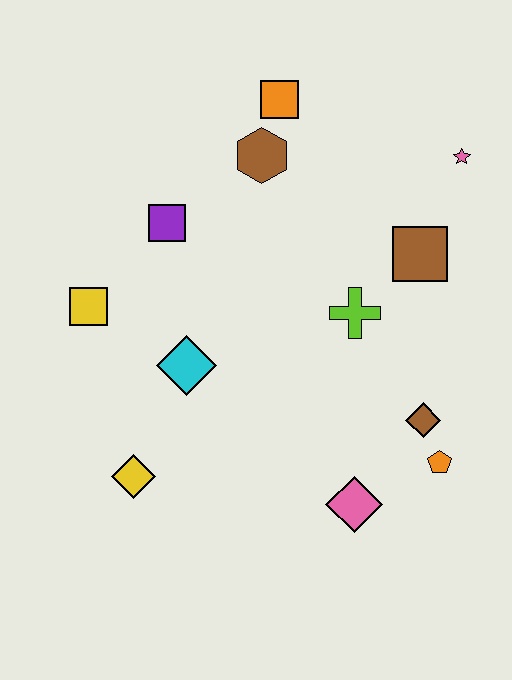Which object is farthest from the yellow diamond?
The pink star is farthest from the yellow diamond.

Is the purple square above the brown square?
Yes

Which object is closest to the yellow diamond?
The cyan diamond is closest to the yellow diamond.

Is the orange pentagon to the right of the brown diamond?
Yes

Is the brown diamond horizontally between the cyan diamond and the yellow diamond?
No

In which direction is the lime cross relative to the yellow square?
The lime cross is to the right of the yellow square.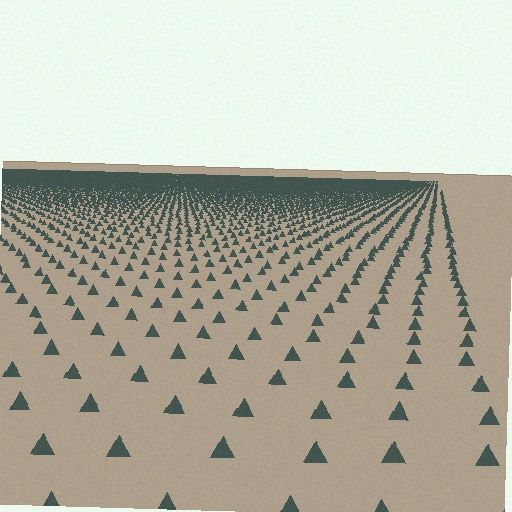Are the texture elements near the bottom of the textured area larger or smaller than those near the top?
Larger. Near the bottom, elements are closer to the viewer and appear at a bigger on-screen size.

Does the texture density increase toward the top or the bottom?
Density increases toward the top.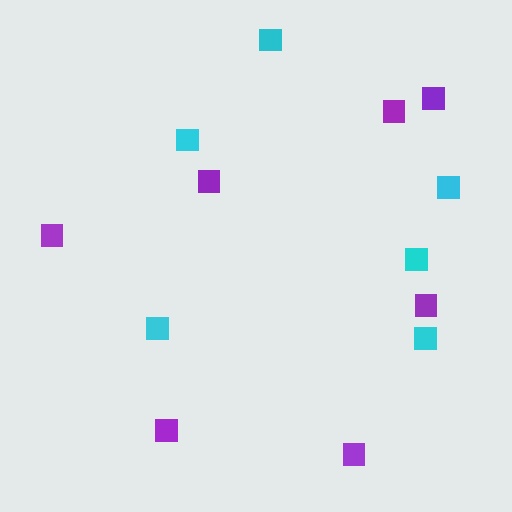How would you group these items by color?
There are 2 groups: one group of cyan squares (6) and one group of purple squares (7).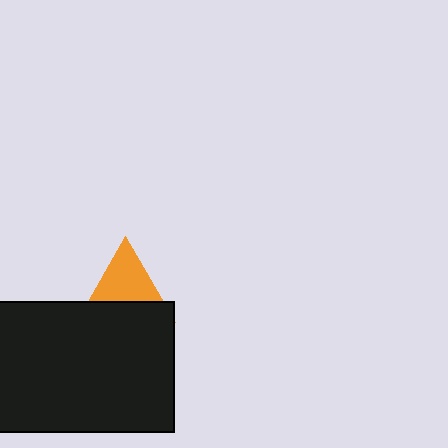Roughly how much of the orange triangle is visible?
About half of it is visible (roughly 56%).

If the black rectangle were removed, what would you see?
You would see the complete orange triangle.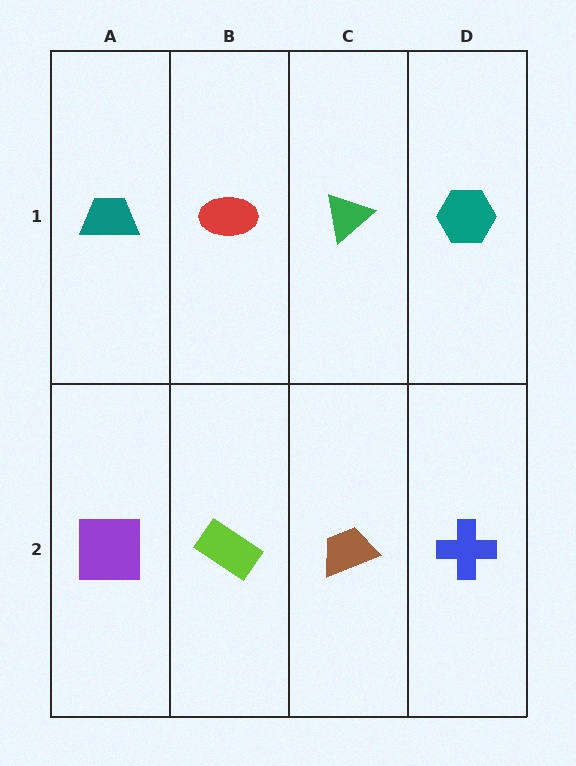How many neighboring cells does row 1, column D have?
2.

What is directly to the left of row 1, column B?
A teal trapezoid.